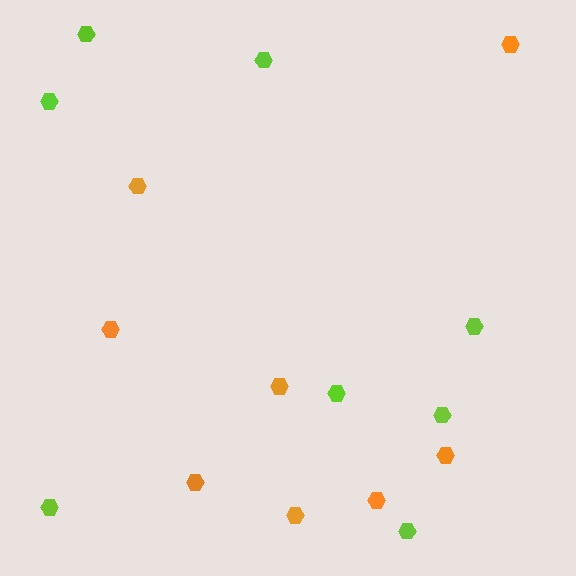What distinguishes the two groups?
There are 2 groups: one group of lime hexagons (8) and one group of orange hexagons (8).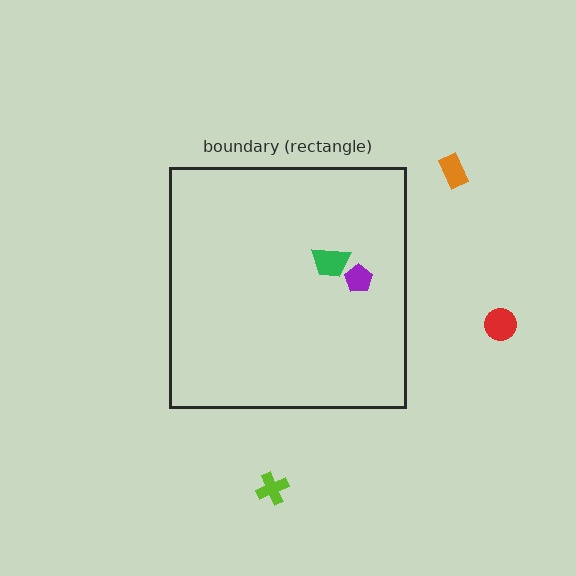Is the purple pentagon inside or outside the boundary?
Inside.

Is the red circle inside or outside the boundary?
Outside.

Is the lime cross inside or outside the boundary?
Outside.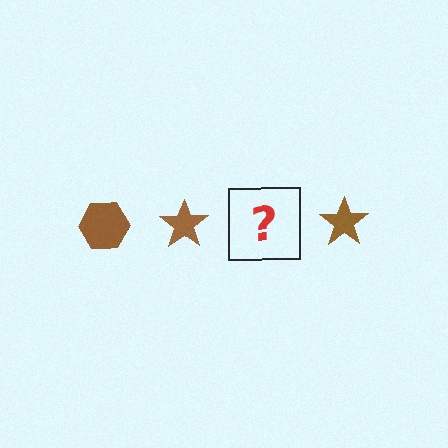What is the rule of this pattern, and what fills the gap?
The rule is that the pattern cycles through hexagon, star shapes in brown. The gap should be filled with a brown hexagon.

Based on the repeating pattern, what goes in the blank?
The blank should be a brown hexagon.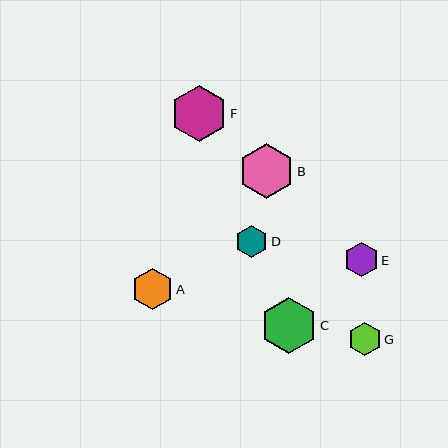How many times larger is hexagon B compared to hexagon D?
Hexagon B is approximately 1.7 times the size of hexagon D.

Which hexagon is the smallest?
Hexagon D is the smallest with a size of approximately 33 pixels.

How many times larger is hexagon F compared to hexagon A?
Hexagon F is approximately 1.4 times the size of hexagon A.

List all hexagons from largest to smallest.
From largest to smallest: C, F, B, A, E, G, D.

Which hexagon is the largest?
Hexagon C is the largest with a size of approximately 56 pixels.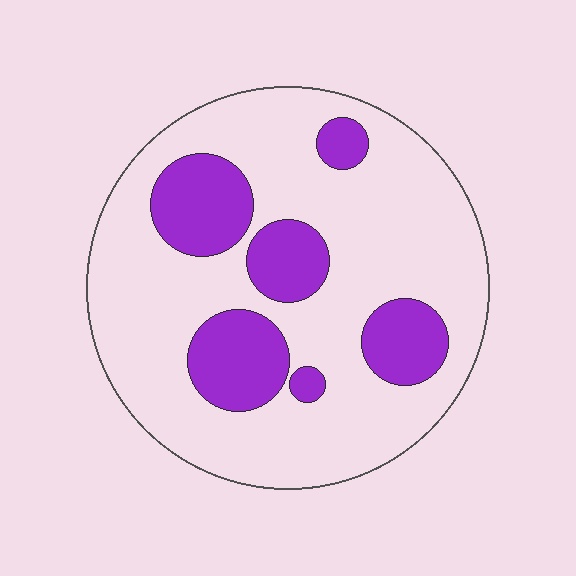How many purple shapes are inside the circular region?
6.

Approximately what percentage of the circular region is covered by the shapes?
Approximately 25%.